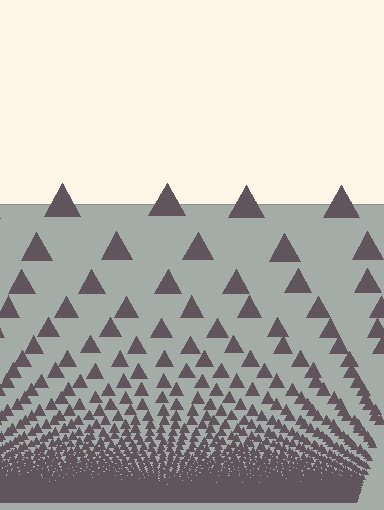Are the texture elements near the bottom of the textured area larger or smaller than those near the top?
Smaller. The gradient is inverted — elements near the bottom are smaller and denser.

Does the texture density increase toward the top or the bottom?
Density increases toward the bottom.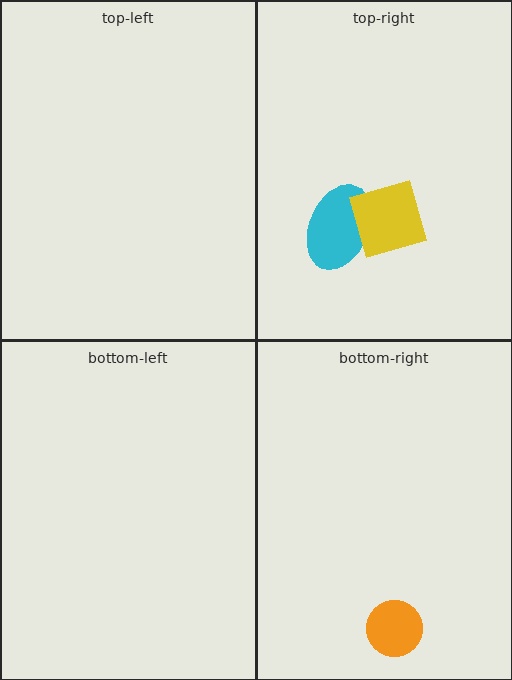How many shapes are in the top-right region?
2.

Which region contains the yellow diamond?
The top-right region.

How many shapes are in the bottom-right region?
1.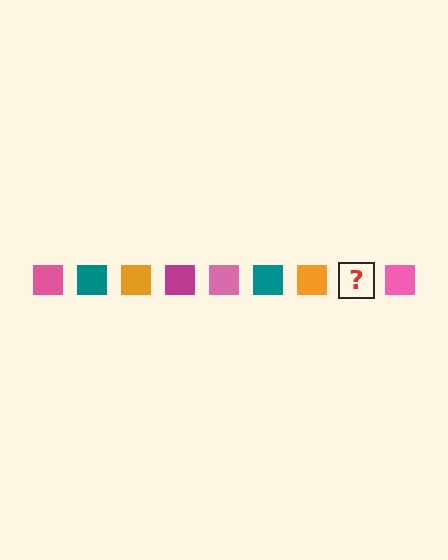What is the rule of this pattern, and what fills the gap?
The rule is that the pattern cycles through pink, teal, orange, magenta squares. The gap should be filled with a magenta square.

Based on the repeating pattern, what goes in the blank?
The blank should be a magenta square.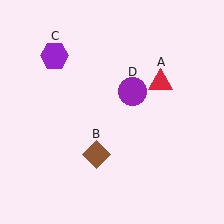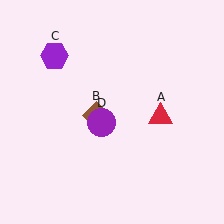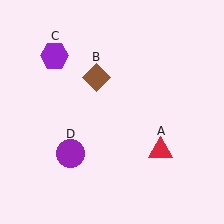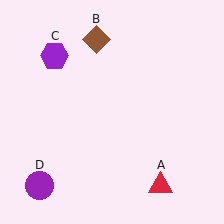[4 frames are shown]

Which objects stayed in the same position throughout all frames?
Purple hexagon (object C) remained stationary.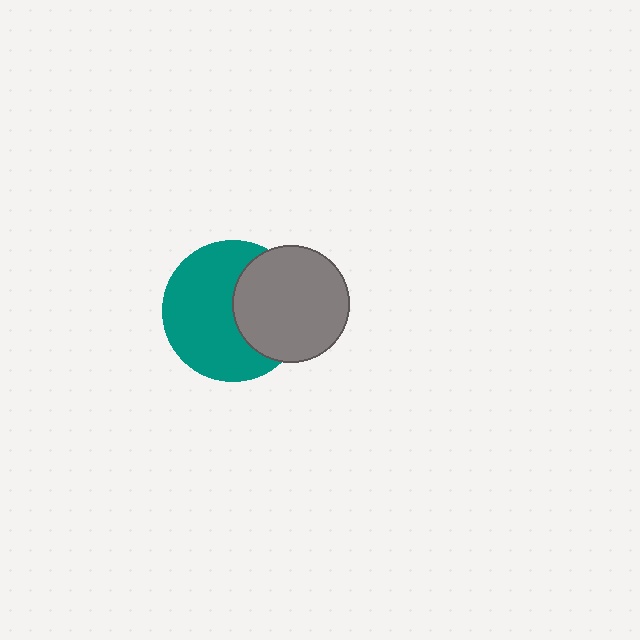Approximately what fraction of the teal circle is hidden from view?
Roughly 37% of the teal circle is hidden behind the gray circle.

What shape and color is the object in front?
The object in front is a gray circle.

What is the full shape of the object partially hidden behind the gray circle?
The partially hidden object is a teal circle.